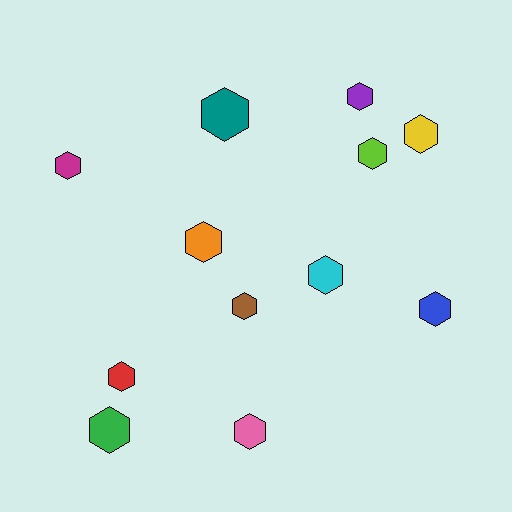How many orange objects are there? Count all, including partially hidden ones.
There is 1 orange object.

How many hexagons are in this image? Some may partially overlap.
There are 12 hexagons.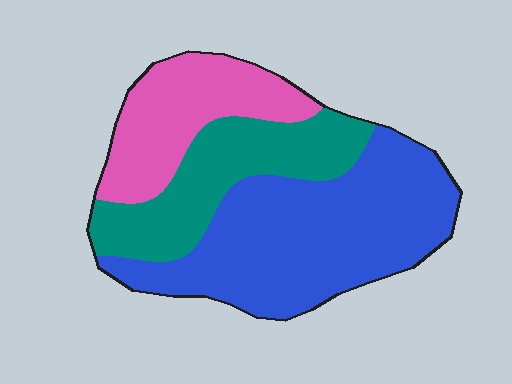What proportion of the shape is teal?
Teal covers roughly 25% of the shape.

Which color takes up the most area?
Blue, at roughly 50%.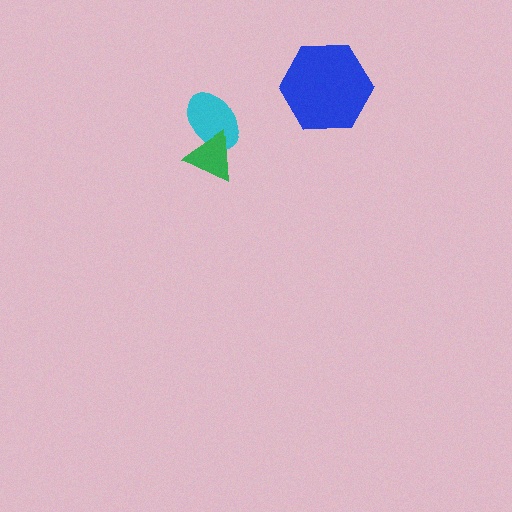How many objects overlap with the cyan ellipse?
1 object overlaps with the cyan ellipse.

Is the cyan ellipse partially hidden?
Yes, it is partially covered by another shape.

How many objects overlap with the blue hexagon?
0 objects overlap with the blue hexagon.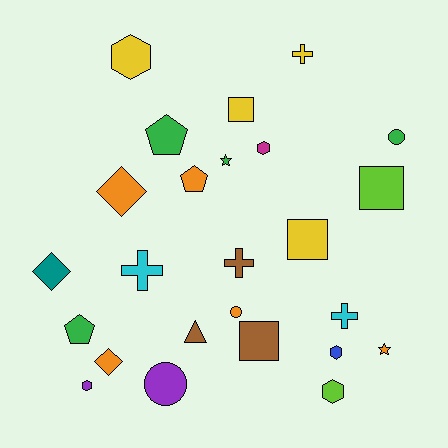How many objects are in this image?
There are 25 objects.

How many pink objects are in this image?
There are no pink objects.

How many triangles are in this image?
There is 1 triangle.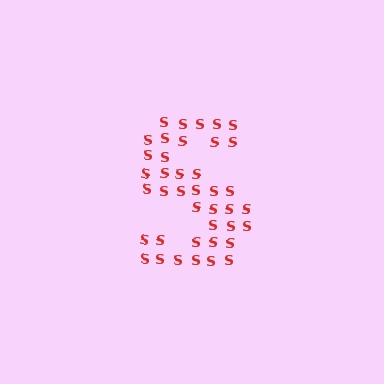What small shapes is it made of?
It is made of small letter S's.